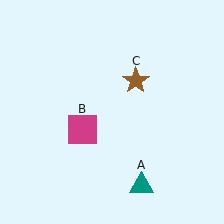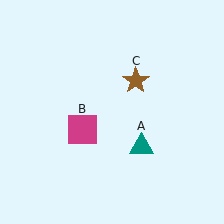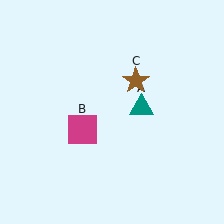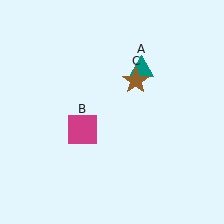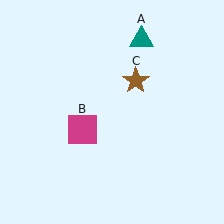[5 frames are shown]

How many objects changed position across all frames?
1 object changed position: teal triangle (object A).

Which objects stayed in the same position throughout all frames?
Magenta square (object B) and brown star (object C) remained stationary.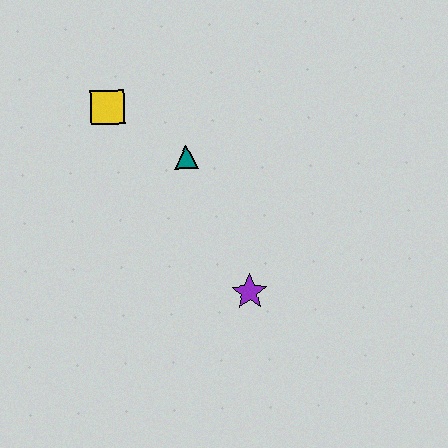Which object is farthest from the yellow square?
The purple star is farthest from the yellow square.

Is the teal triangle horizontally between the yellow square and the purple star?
Yes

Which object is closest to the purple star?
The teal triangle is closest to the purple star.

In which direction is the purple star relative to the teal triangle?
The purple star is below the teal triangle.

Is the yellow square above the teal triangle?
Yes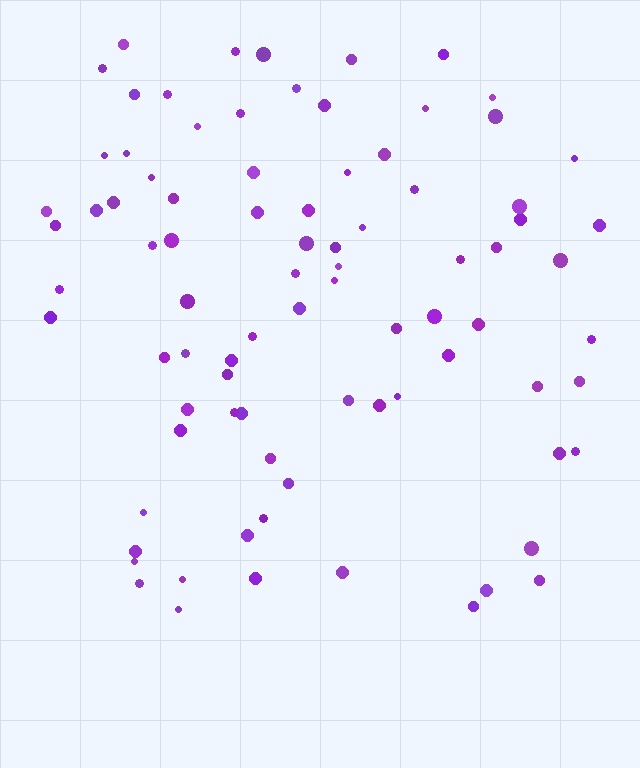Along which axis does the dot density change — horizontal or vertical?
Vertical.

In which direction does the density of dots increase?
From bottom to top, with the top side densest.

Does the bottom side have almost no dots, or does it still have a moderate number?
Still a moderate number, just noticeably fewer than the top.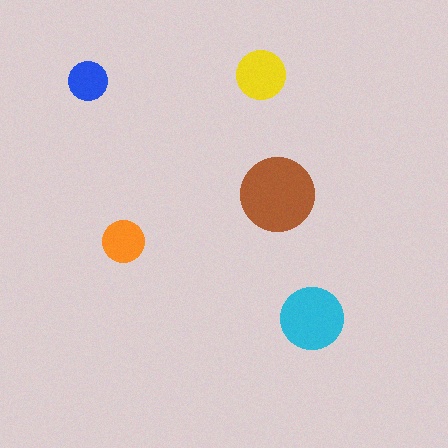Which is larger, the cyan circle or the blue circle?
The cyan one.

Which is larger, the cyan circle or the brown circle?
The brown one.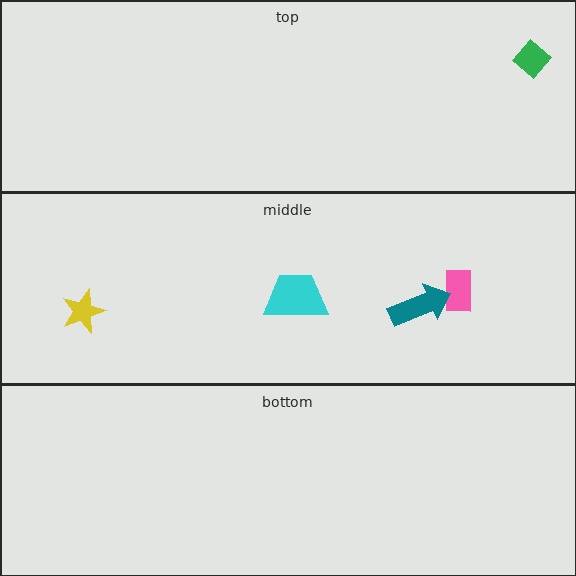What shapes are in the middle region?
The cyan trapezoid, the pink rectangle, the yellow star, the teal arrow.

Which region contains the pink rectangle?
The middle region.